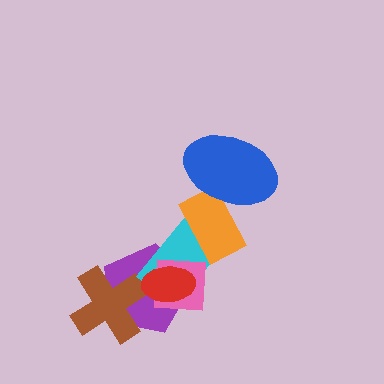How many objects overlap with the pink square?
3 objects overlap with the pink square.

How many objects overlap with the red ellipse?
3 objects overlap with the red ellipse.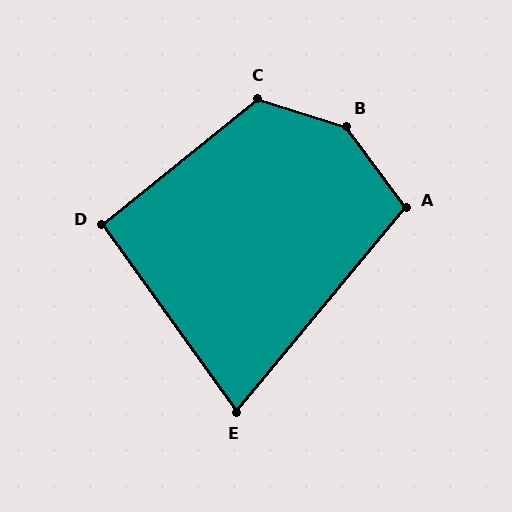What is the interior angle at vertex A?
Approximately 104 degrees (obtuse).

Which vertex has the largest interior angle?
B, at approximately 144 degrees.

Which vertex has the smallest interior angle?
E, at approximately 75 degrees.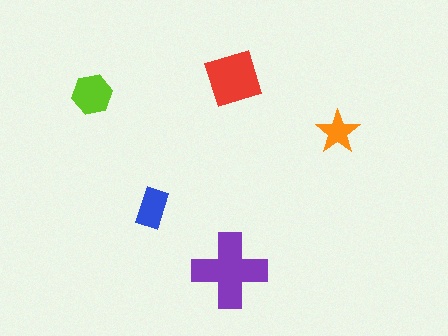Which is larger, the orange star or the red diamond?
The red diamond.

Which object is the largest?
The purple cross.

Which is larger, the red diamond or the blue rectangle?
The red diamond.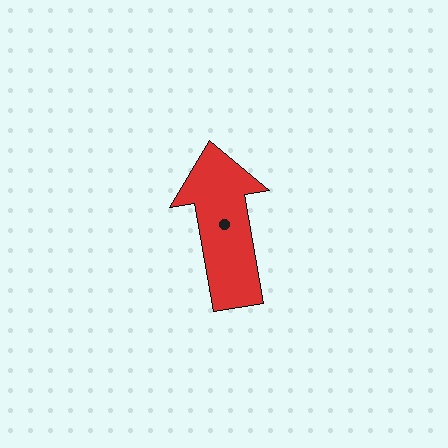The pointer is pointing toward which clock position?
Roughly 12 o'clock.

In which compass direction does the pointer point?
North.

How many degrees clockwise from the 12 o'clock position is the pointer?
Approximately 350 degrees.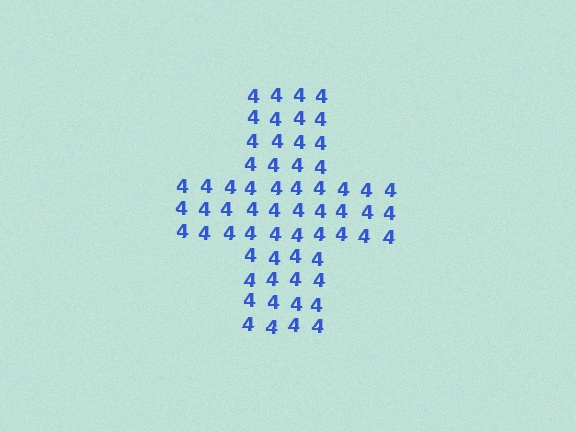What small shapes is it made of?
It is made of small digit 4's.